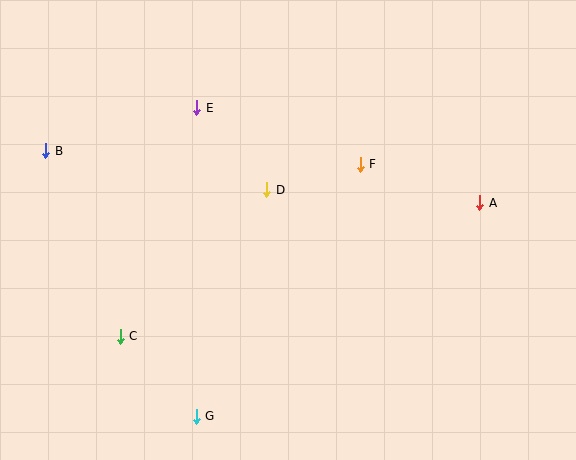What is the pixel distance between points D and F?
The distance between D and F is 97 pixels.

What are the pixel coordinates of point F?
Point F is at (360, 164).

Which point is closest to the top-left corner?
Point B is closest to the top-left corner.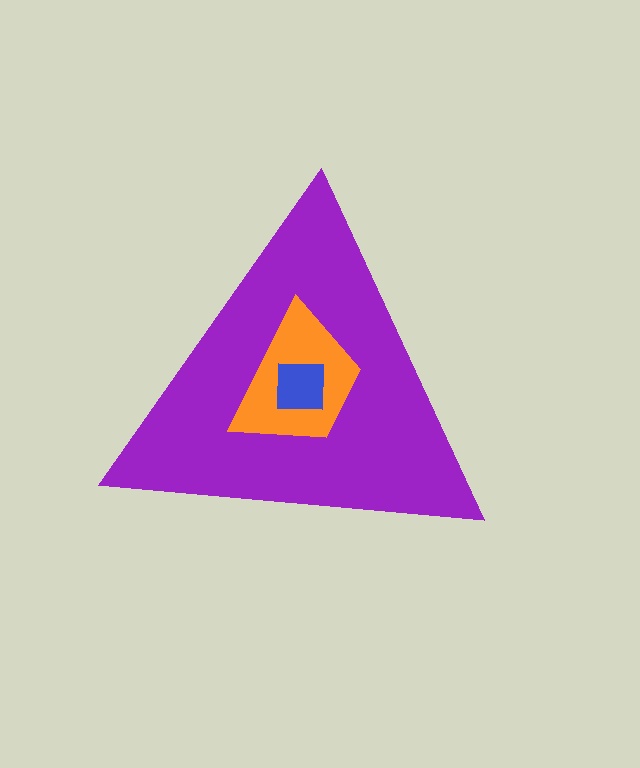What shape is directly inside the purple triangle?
The orange trapezoid.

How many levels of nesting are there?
3.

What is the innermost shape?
The blue square.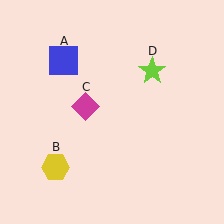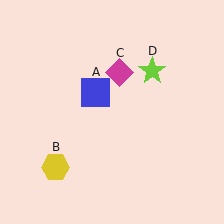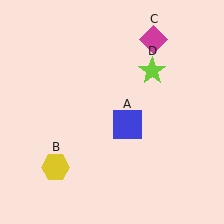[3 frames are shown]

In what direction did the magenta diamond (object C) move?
The magenta diamond (object C) moved up and to the right.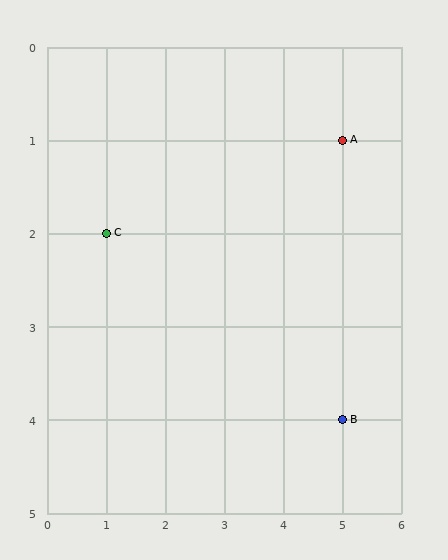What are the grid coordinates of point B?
Point B is at grid coordinates (5, 4).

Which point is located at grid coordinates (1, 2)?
Point C is at (1, 2).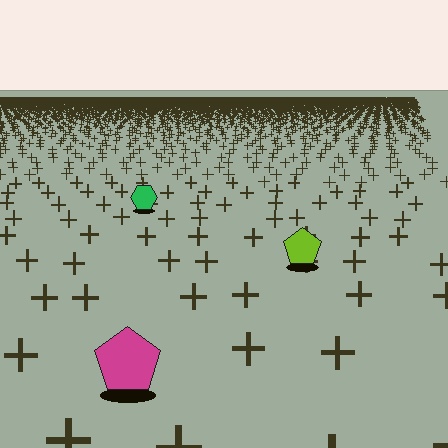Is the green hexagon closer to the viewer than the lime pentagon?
No. The lime pentagon is closer — you can tell from the texture gradient: the ground texture is coarser near it.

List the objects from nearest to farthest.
From nearest to farthest: the magenta pentagon, the lime pentagon, the green hexagon.